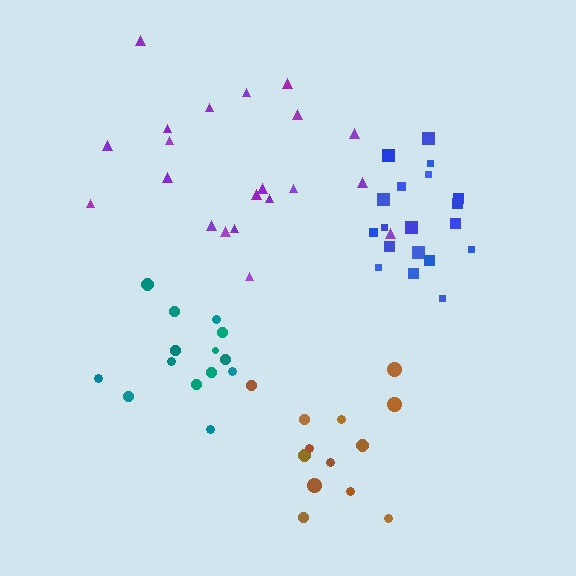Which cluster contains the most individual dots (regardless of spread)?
Purple (21).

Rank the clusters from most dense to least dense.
blue, teal, purple, brown.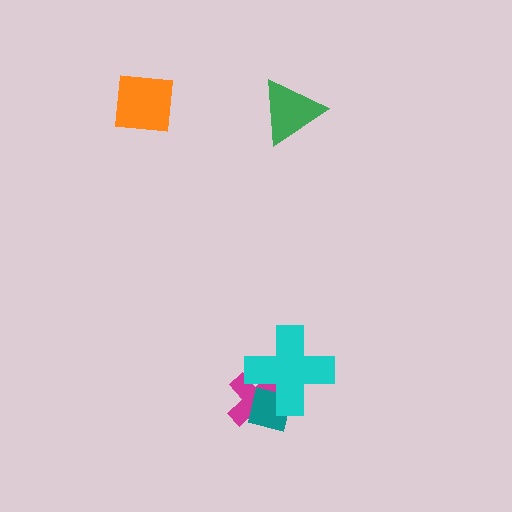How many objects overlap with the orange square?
0 objects overlap with the orange square.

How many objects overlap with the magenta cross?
2 objects overlap with the magenta cross.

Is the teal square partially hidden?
Yes, it is partially covered by another shape.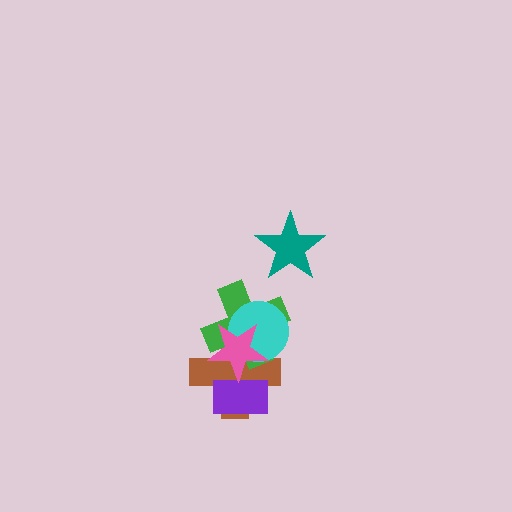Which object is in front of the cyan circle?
The pink star is in front of the cyan circle.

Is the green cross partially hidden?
Yes, it is partially covered by another shape.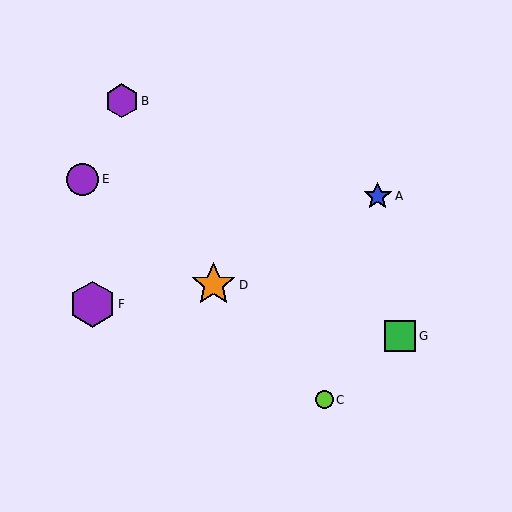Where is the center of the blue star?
The center of the blue star is at (378, 196).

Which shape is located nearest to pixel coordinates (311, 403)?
The lime circle (labeled C) at (324, 400) is nearest to that location.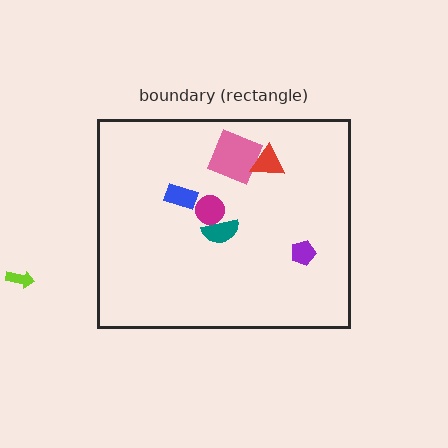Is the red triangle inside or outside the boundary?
Inside.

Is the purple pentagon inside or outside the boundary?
Inside.